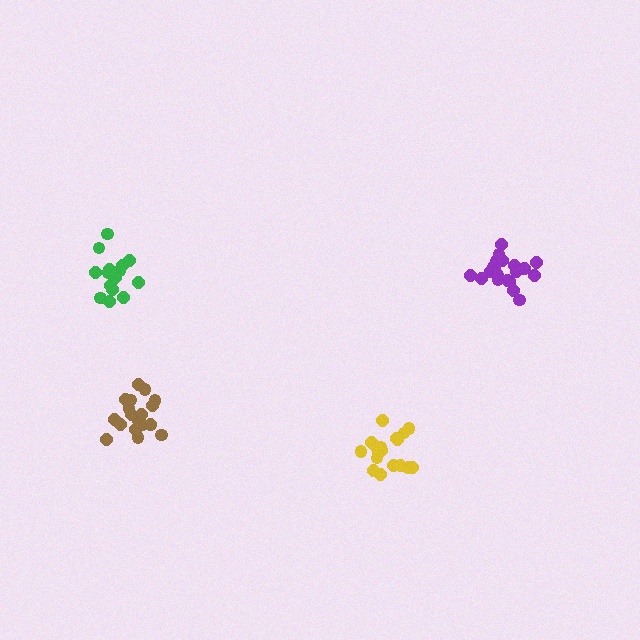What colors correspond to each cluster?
The clusters are colored: brown, green, yellow, purple.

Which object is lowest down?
The yellow cluster is bottommost.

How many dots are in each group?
Group 1: 19 dots, Group 2: 15 dots, Group 3: 19 dots, Group 4: 20 dots (73 total).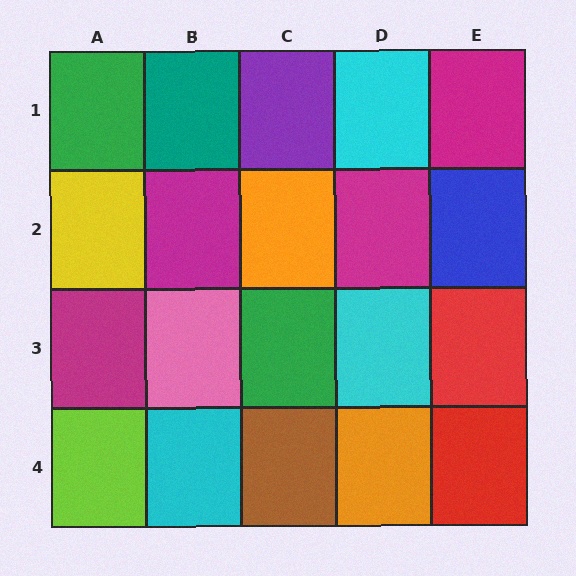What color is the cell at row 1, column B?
Teal.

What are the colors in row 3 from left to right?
Magenta, pink, green, cyan, red.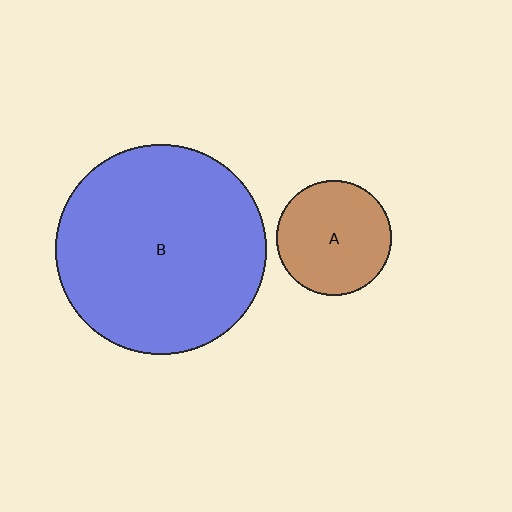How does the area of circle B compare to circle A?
Approximately 3.3 times.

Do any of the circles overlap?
No, none of the circles overlap.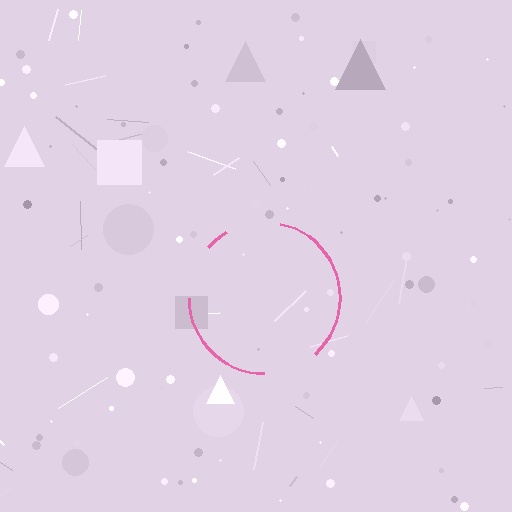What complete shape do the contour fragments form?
The contour fragments form a circle.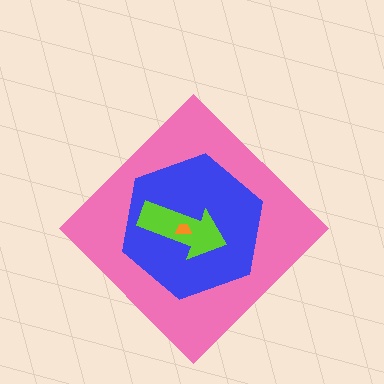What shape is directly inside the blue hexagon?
The lime arrow.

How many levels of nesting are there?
4.